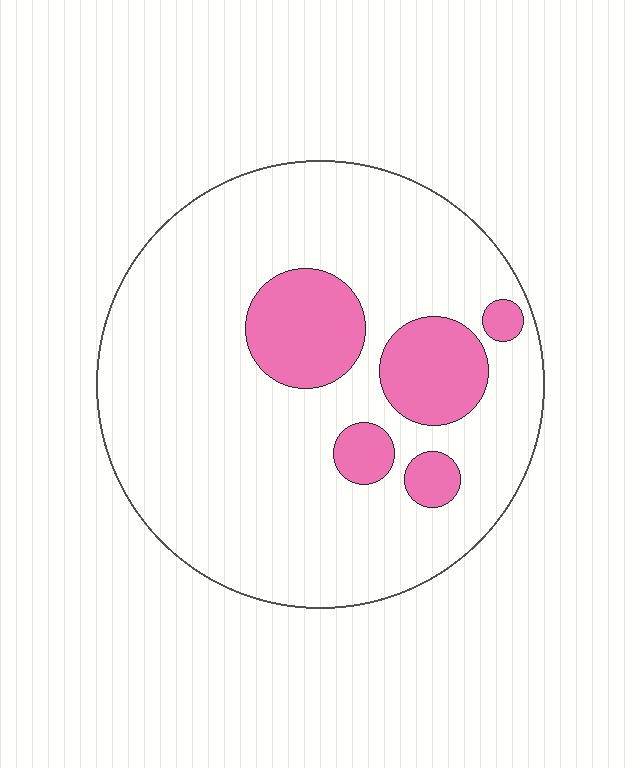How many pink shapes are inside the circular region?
5.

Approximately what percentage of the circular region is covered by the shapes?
Approximately 20%.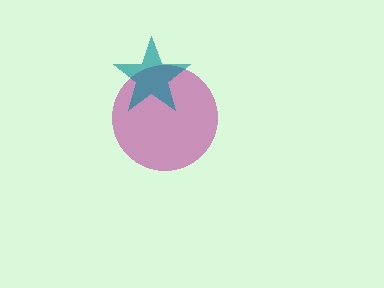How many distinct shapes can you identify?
There are 2 distinct shapes: a magenta circle, a teal star.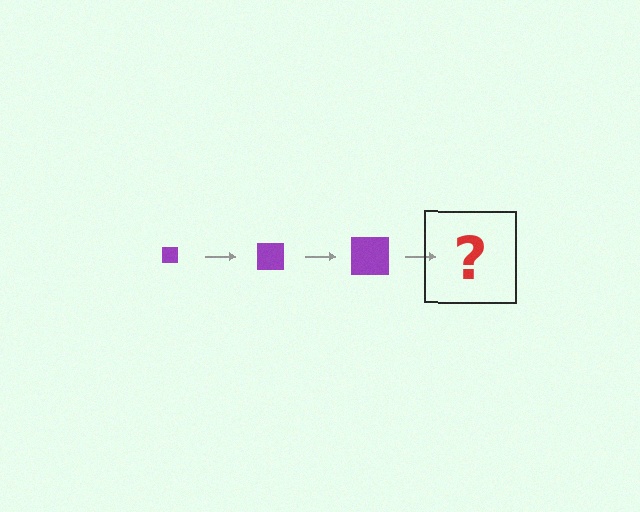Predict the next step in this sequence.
The next step is a purple square, larger than the previous one.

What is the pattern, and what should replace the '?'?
The pattern is that the square gets progressively larger each step. The '?' should be a purple square, larger than the previous one.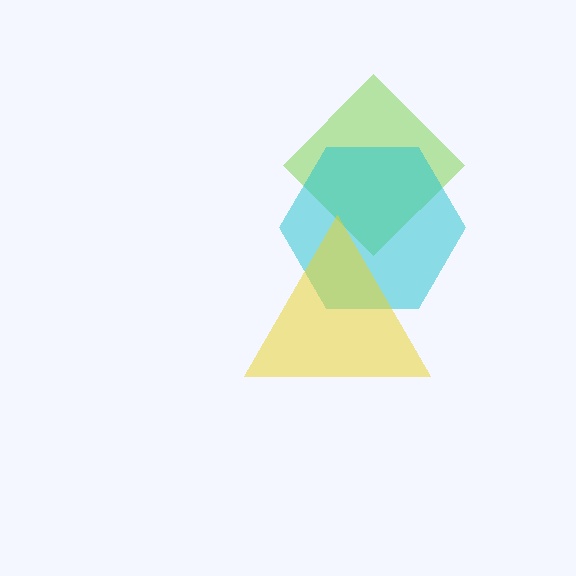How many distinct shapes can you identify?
There are 3 distinct shapes: a lime diamond, a cyan hexagon, a yellow triangle.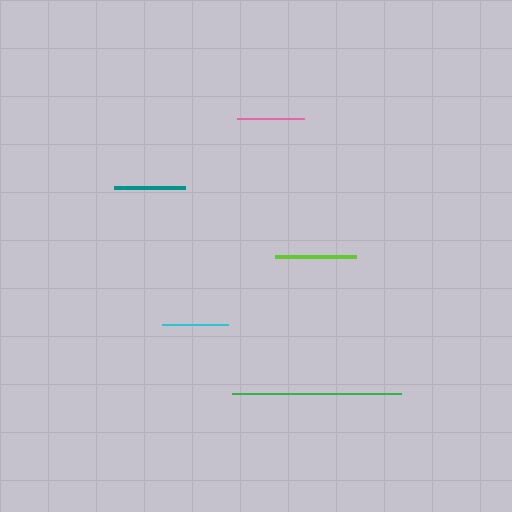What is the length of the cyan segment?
The cyan segment is approximately 66 pixels long.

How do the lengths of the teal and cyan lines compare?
The teal and cyan lines are approximately the same length.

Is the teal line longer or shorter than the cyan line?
The teal line is longer than the cyan line.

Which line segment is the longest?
The green line is the longest at approximately 169 pixels.